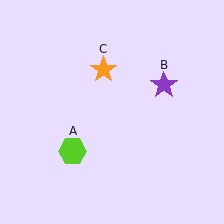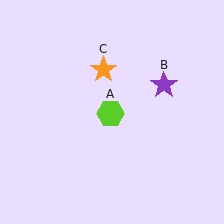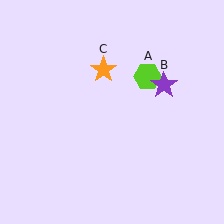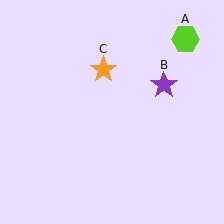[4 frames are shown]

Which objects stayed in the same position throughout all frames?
Purple star (object B) and orange star (object C) remained stationary.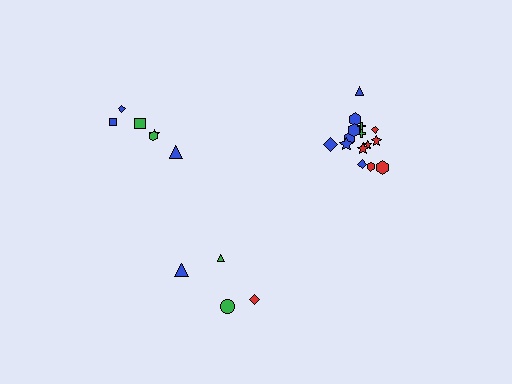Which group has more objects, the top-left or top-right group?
The top-right group.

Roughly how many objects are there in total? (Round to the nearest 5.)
Roughly 25 objects in total.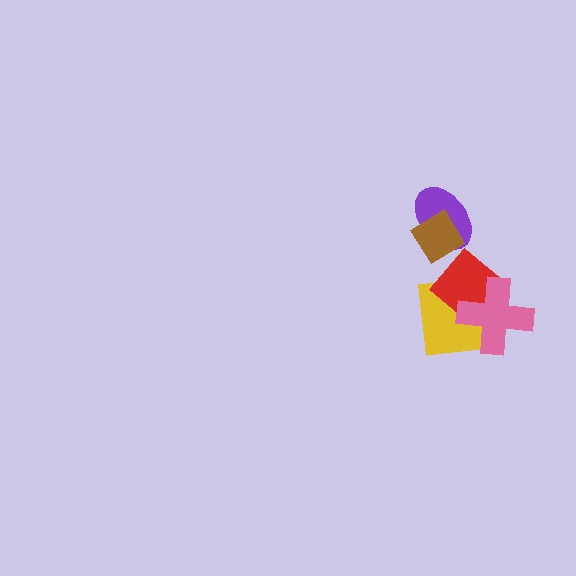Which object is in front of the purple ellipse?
The brown diamond is in front of the purple ellipse.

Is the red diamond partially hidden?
Yes, it is partially covered by another shape.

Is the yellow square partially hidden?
Yes, it is partially covered by another shape.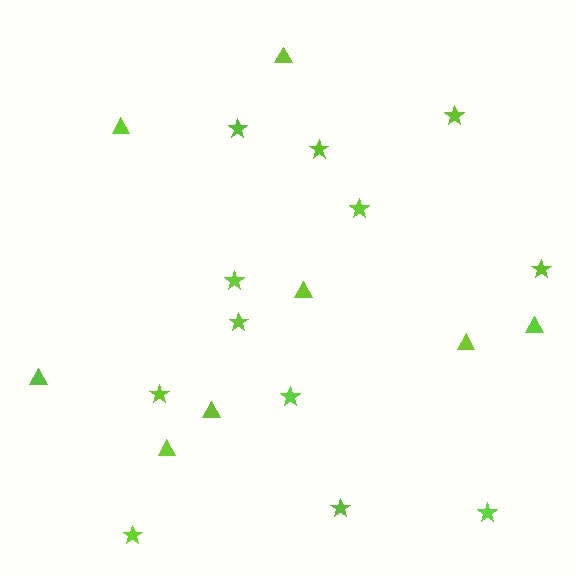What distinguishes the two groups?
There are 2 groups: one group of triangles (8) and one group of stars (12).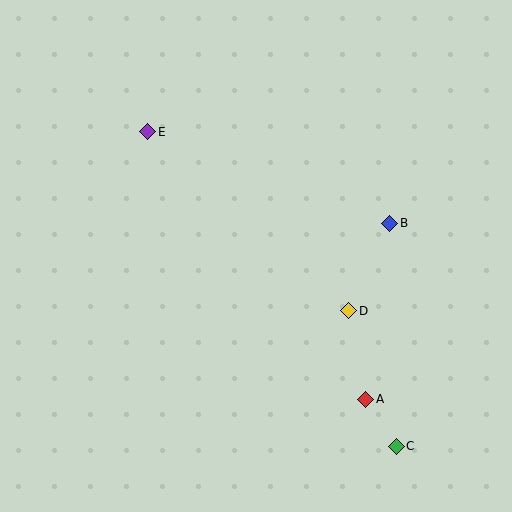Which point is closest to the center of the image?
Point D at (349, 311) is closest to the center.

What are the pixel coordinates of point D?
Point D is at (349, 311).